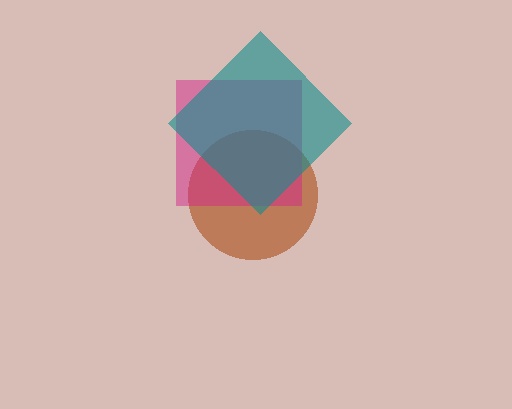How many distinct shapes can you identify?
There are 3 distinct shapes: a brown circle, a magenta square, a teal diamond.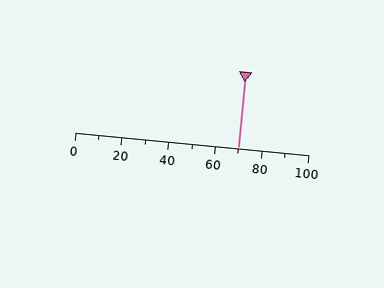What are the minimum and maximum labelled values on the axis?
The axis runs from 0 to 100.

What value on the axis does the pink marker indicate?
The marker indicates approximately 70.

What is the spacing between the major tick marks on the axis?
The major ticks are spaced 20 apart.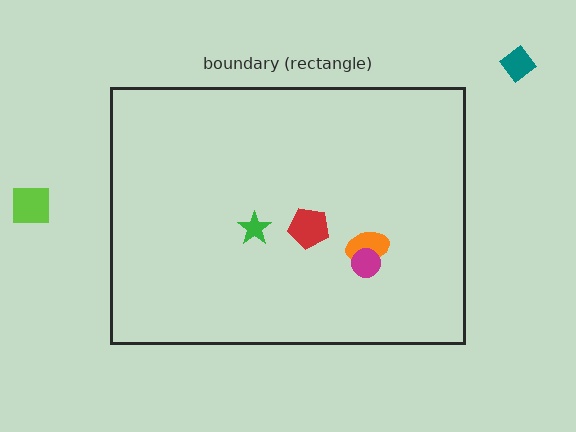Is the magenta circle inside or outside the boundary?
Inside.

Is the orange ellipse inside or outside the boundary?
Inside.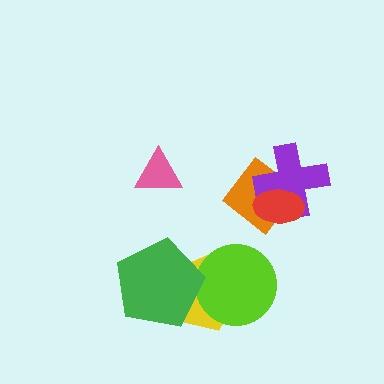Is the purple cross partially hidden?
Yes, it is partially covered by another shape.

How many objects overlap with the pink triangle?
0 objects overlap with the pink triangle.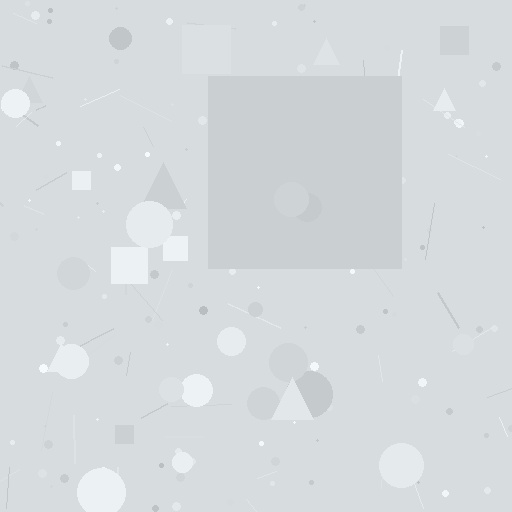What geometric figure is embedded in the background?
A square is embedded in the background.